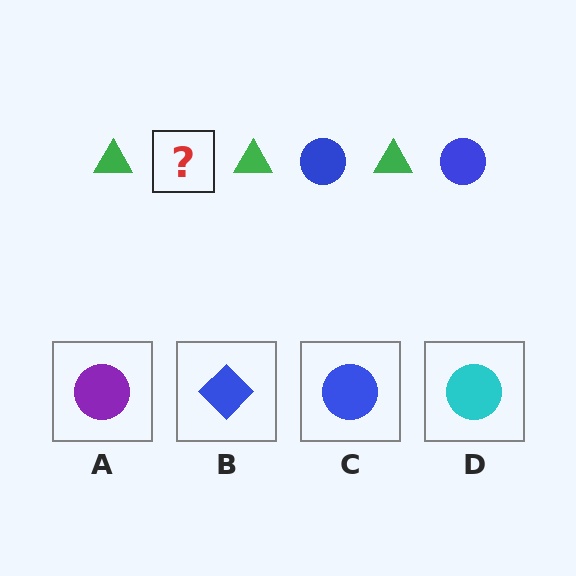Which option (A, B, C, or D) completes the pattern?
C.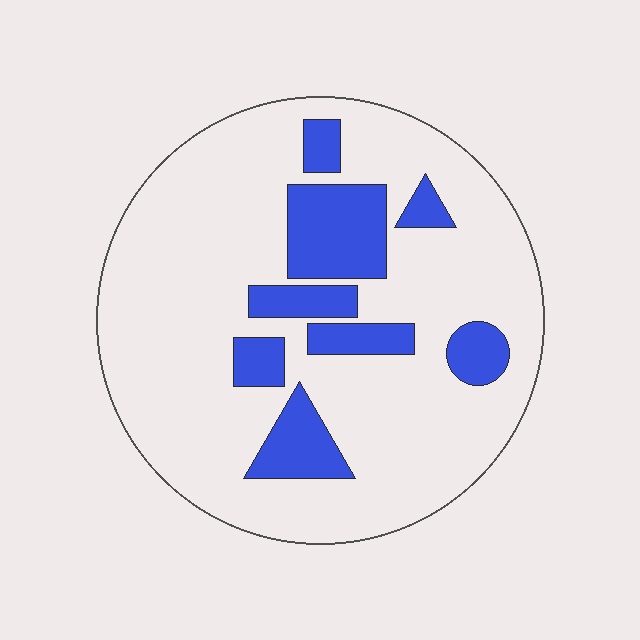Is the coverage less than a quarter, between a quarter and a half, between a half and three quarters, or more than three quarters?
Less than a quarter.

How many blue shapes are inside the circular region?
8.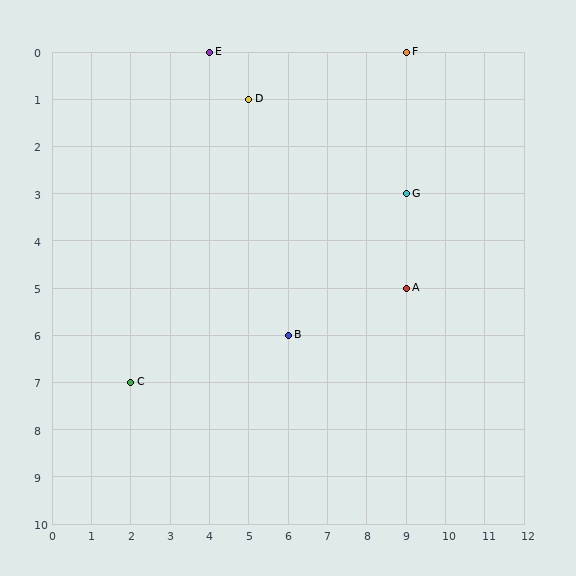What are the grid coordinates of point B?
Point B is at grid coordinates (6, 6).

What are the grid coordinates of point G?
Point G is at grid coordinates (9, 3).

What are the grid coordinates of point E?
Point E is at grid coordinates (4, 0).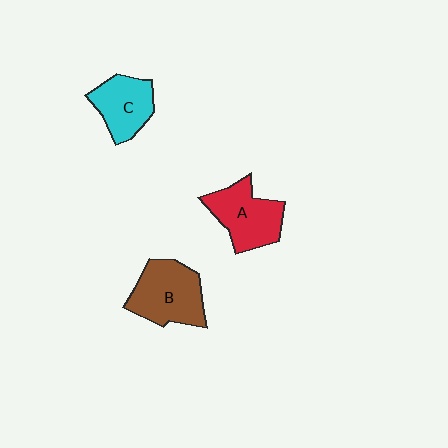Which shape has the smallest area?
Shape C (cyan).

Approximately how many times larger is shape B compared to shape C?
Approximately 1.3 times.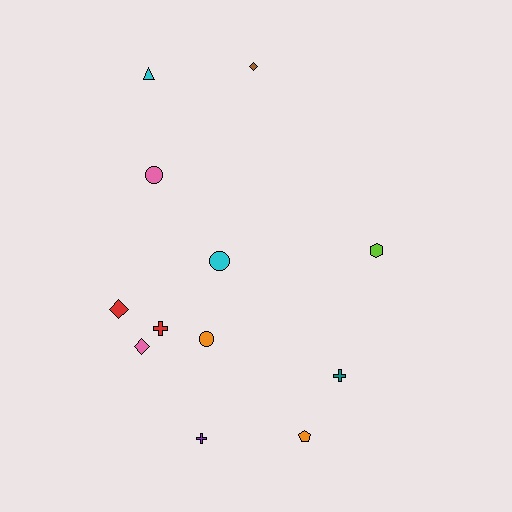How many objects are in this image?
There are 12 objects.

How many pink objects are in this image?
There are 2 pink objects.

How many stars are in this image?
There are no stars.